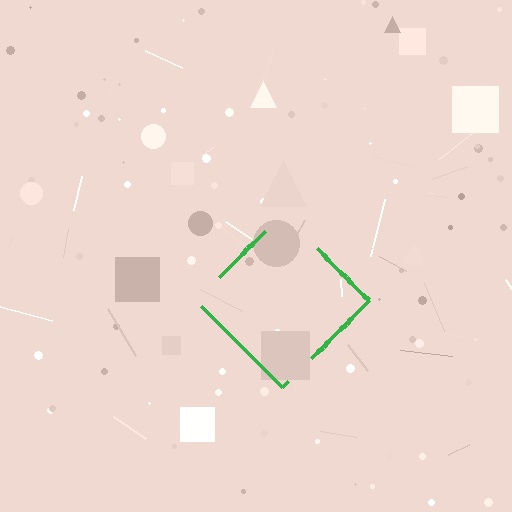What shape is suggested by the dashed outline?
The dashed outline suggests a diamond.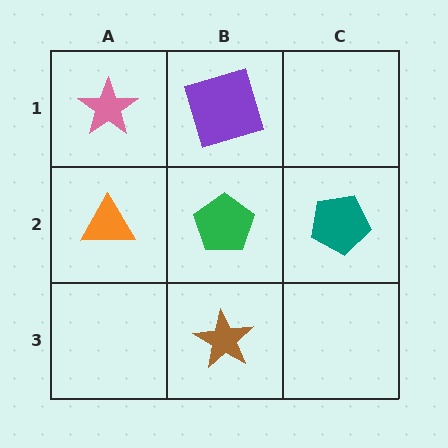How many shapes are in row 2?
3 shapes.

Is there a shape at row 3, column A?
No, that cell is empty.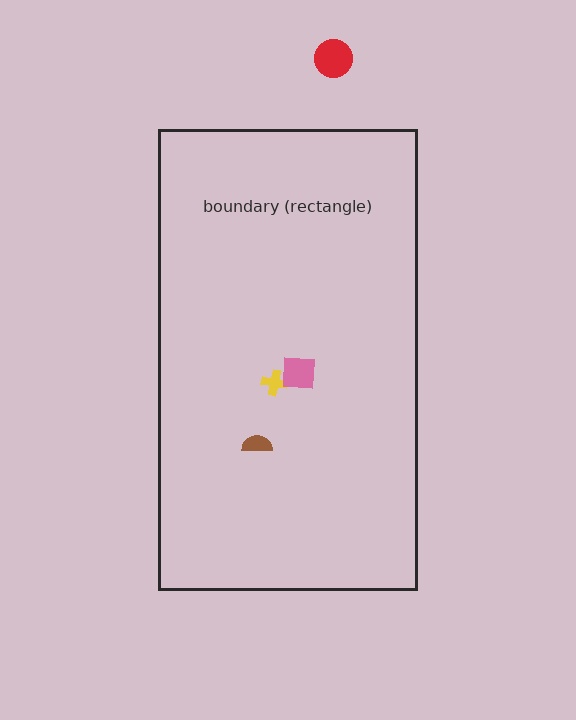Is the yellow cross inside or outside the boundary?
Inside.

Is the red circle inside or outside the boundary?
Outside.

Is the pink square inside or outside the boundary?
Inside.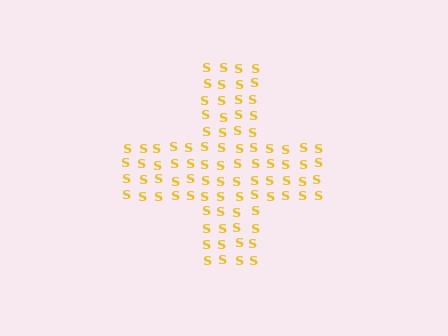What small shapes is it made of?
It is made of small letter S's.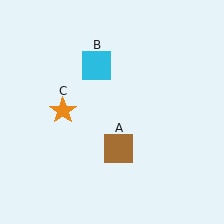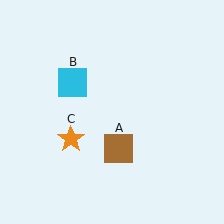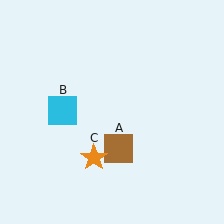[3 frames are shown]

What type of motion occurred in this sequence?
The cyan square (object B), orange star (object C) rotated counterclockwise around the center of the scene.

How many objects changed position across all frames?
2 objects changed position: cyan square (object B), orange star (object C).